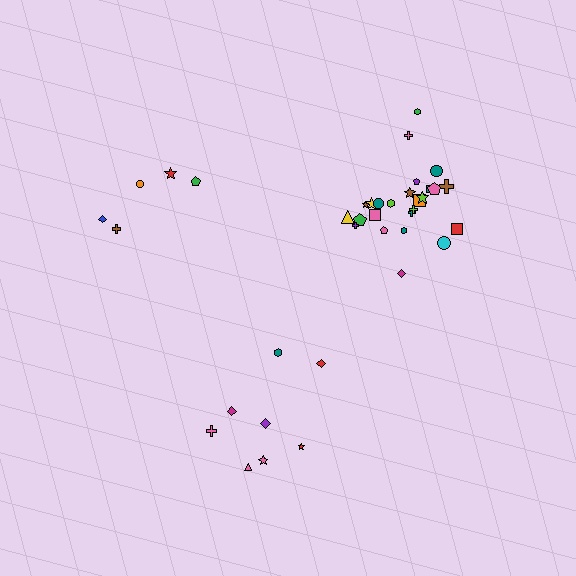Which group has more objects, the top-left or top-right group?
The top-right group.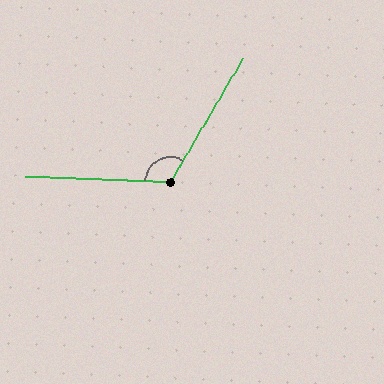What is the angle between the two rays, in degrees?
Approximately 119 degrees.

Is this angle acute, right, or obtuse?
It is obtuse.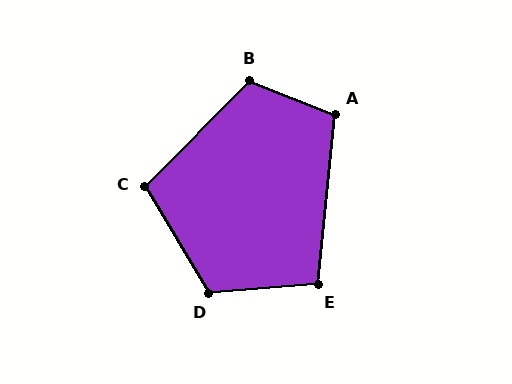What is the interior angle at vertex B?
Approximately 114 degrees (obtuse).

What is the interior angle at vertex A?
Approximately 105 degrees (obtuse).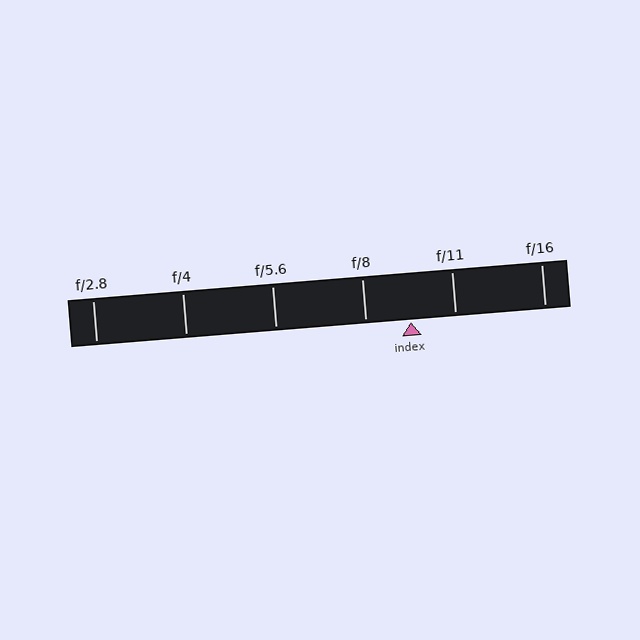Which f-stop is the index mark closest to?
The index mark is closest to f/11.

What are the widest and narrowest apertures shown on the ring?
The widest aperture shown is f/2.8 and the narrowest is f/16.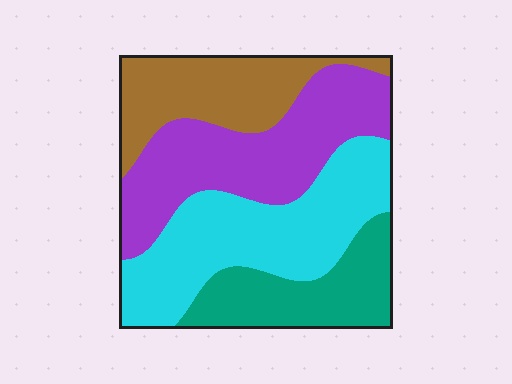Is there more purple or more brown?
Purple.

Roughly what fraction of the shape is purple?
Purple takes up about one third (1/3) of the shape.